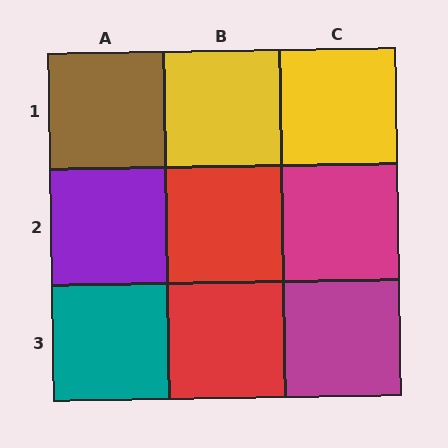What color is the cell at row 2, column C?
Magenta.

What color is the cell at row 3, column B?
Red.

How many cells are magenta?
2 cells are magenta.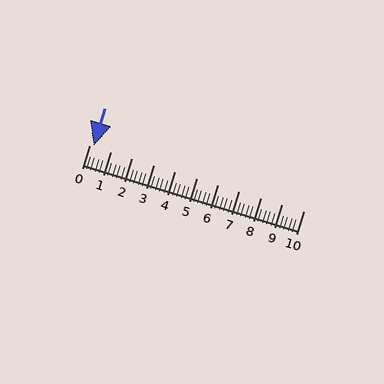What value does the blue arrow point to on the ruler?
The blue arrow points to approximately 0.2.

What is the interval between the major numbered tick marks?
The major tick marks are spaced 1 units apart.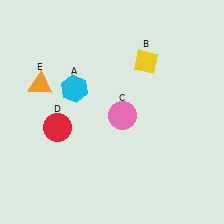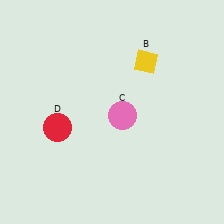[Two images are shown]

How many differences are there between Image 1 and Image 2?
There are 2 differences between the two images.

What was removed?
The cyan hexagon (A), the orange triangle (E) were removed in Image 2.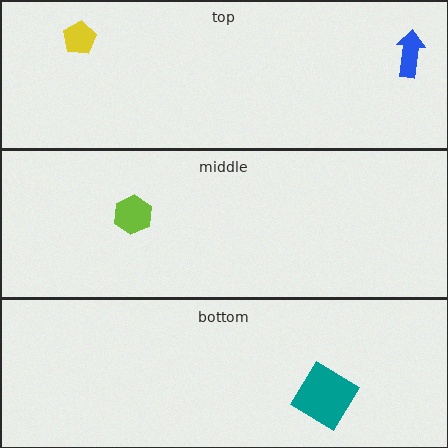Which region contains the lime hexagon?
The middle region.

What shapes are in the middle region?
The lime hexagon.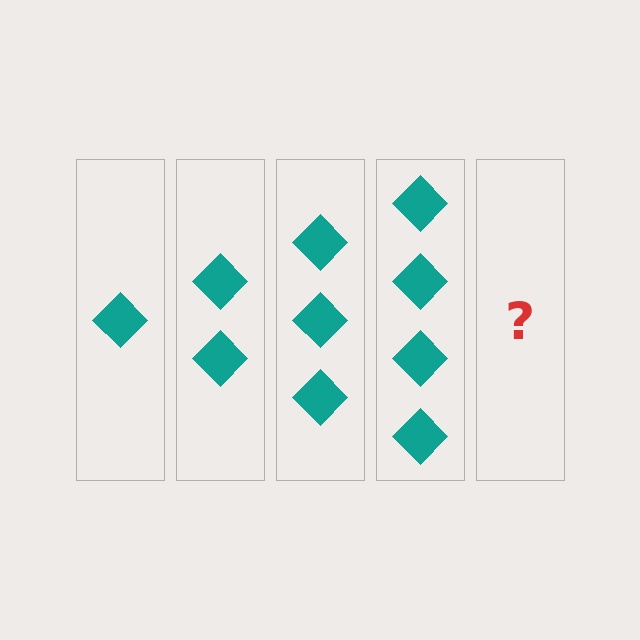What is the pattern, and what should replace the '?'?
The pattern is that each step adds one more diamond. The '?' should be 5 diamonds.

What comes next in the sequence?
The next element should be 5 diamonds.